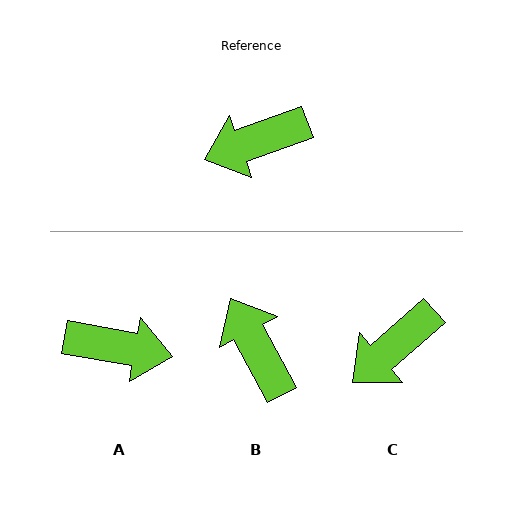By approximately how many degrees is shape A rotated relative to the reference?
Approximately 150 degrees counter-clockwise.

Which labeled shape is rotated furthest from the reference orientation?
A, about 150 degrees away.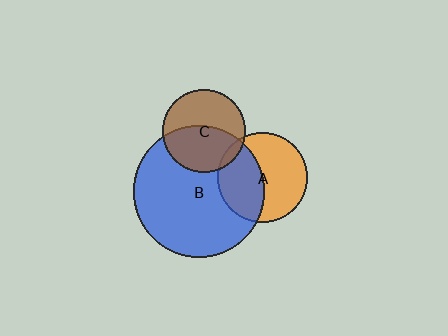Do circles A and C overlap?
Yes.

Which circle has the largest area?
Circle B (blue).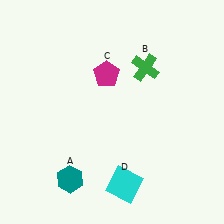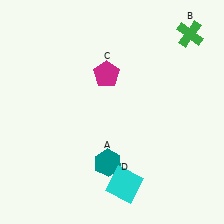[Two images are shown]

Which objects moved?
The objects that moved are: the teal hexagon (A), the green cross (B).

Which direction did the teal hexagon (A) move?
The teal hexagon (A) moved right.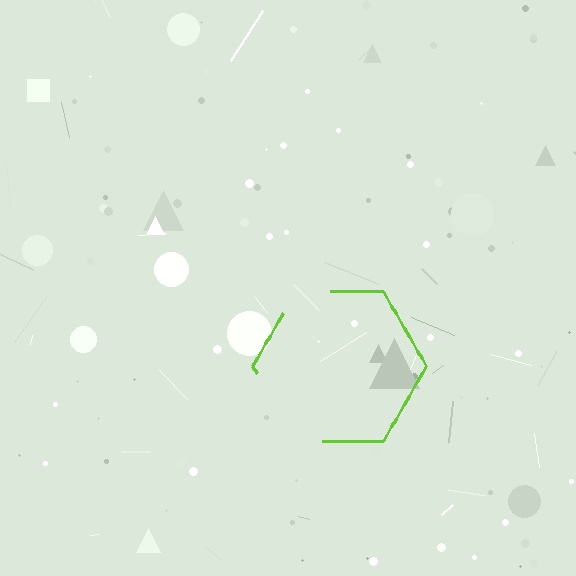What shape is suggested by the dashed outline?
The dashed outline suggests a hexagon.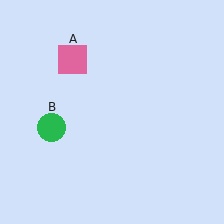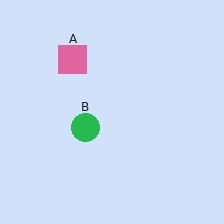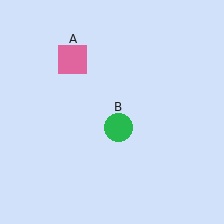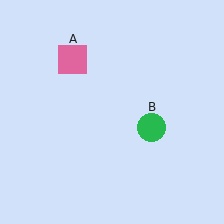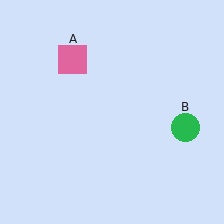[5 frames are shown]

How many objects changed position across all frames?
1 object changed position: green circle (object B).